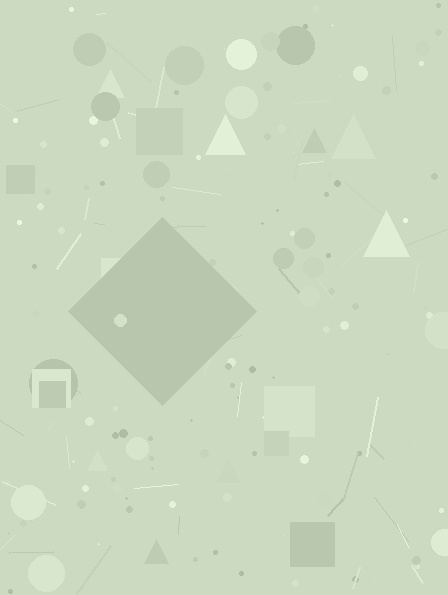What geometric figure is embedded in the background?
A diamond is embedded in the background.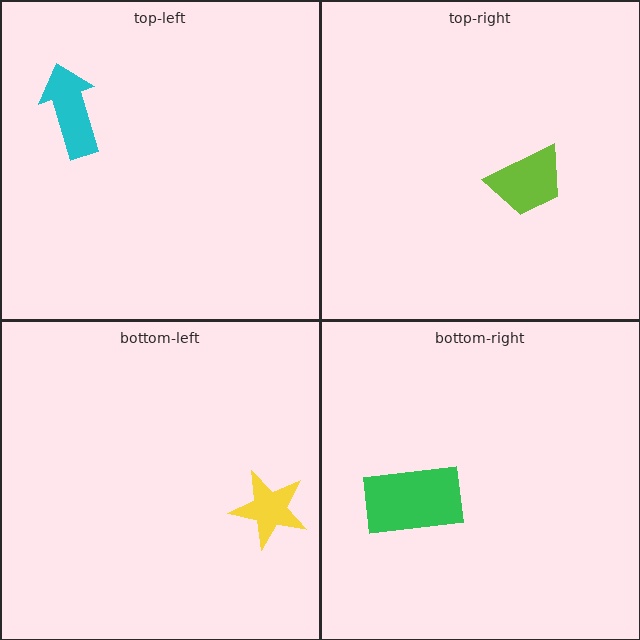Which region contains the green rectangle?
The bottom-right region.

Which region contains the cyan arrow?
The top-left region.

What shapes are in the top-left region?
The cyan arrow.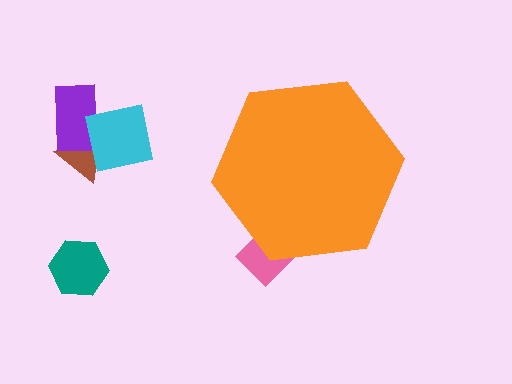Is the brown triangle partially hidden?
No, the brown triangle is fully visible.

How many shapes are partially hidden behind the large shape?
1 shape is partially hidden.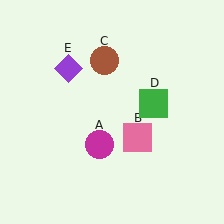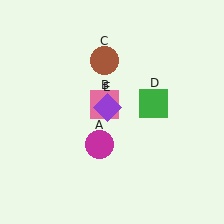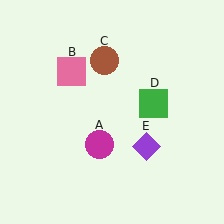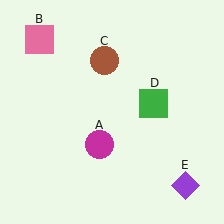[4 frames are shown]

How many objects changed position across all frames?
2 objects changed position: pink square (object B), purple diamond (object E).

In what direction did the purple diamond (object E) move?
The purple diamond (object E) moved down and to the right.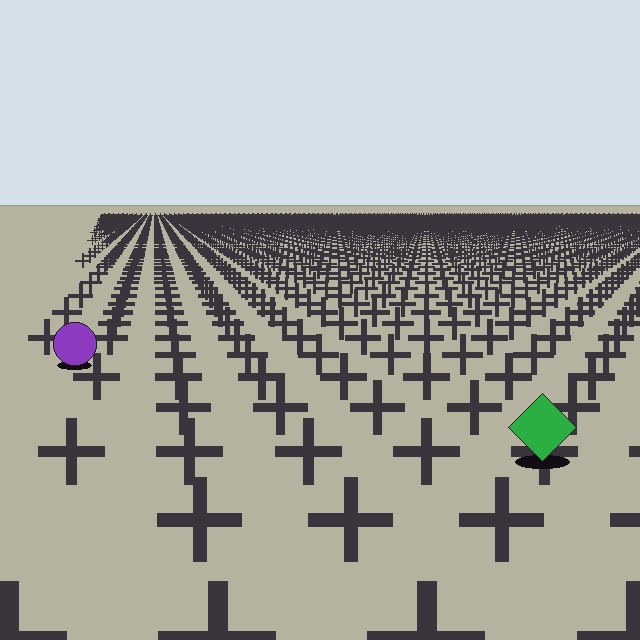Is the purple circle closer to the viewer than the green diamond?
No. The green diamond is closer — you can tell from the texture gradient: the ground texture is coarser near it.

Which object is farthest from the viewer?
The purple circle is farthest from the viewer. It appears smaller and the ground texture around it is denser.